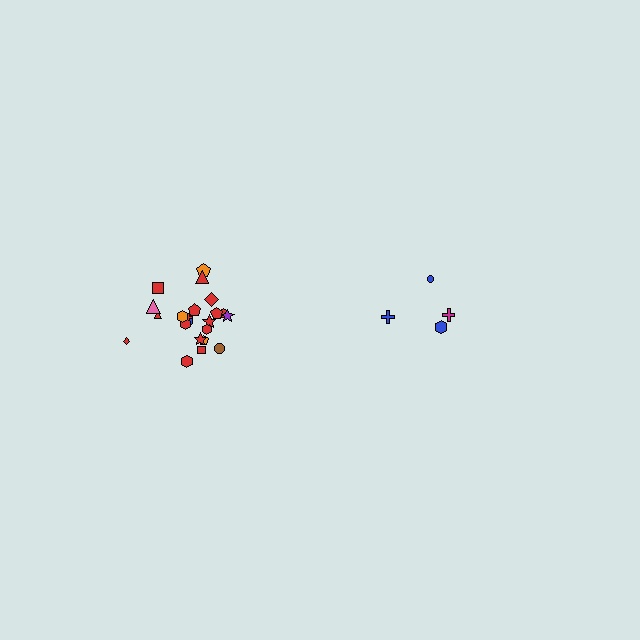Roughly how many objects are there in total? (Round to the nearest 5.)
Roughly 25 objects in total.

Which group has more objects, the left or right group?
The left group.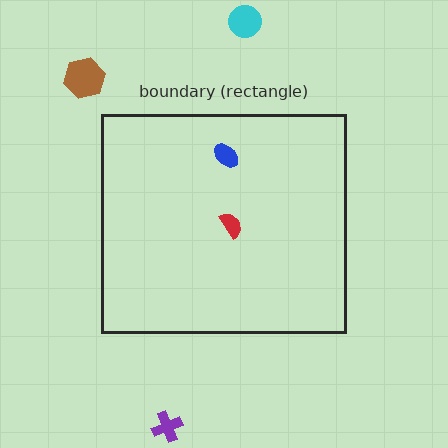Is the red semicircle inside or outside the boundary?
Inside.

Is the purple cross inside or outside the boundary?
Outside.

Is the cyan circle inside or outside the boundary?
Outside.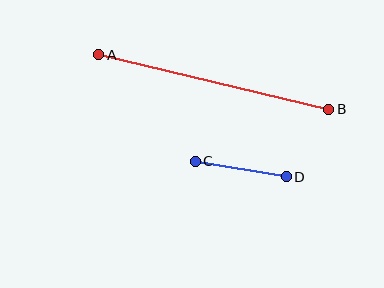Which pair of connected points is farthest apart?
Points A and B are farthest apart.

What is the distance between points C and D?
The distance is approximately 92 pixels.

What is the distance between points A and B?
The distance is approximately 236 pixels.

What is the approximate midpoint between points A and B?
The midpoint is at approximately (214, 82) pixels.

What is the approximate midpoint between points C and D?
The midpoint is at approximately (241, 169) pixels.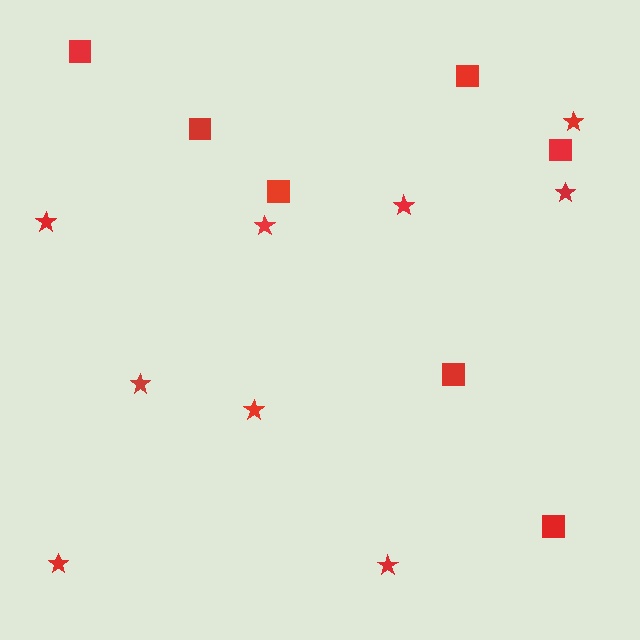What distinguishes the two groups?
There are 2 groups: one group of squares (7) and one group of stars (9).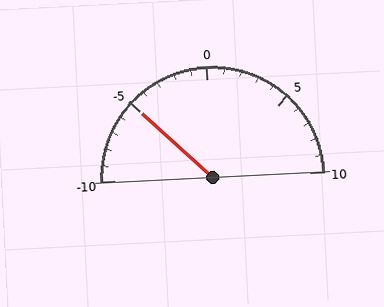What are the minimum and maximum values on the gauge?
The gauge ranges from -10 to 10.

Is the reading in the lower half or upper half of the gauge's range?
The reading is in the lower half of the range (-10 to 10).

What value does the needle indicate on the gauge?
The needle indicates approximately -5.